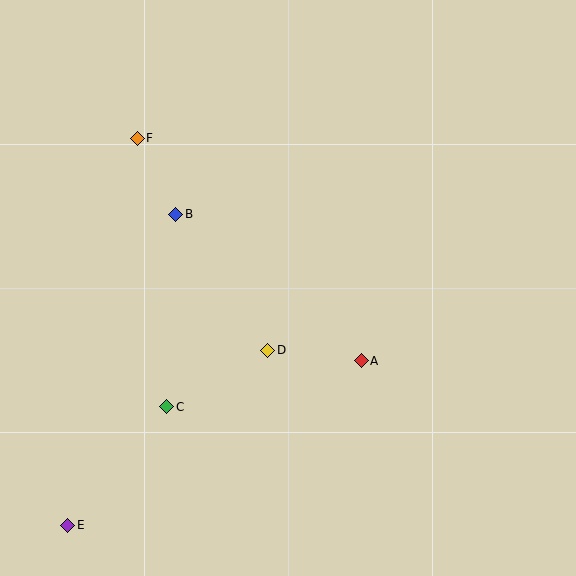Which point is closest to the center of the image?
Point D at (268, 350) is closest to the center.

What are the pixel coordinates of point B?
Point B is at (176, 214).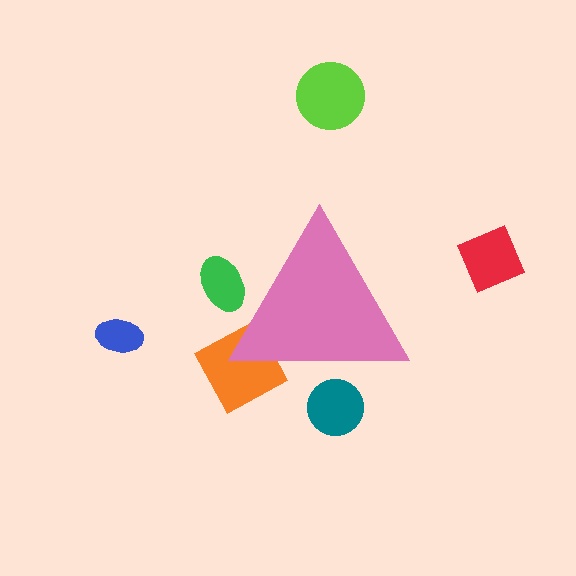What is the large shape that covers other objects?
A pink triangle.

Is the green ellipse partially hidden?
Yes, the green ellipse is partially hidden behind the pink triangle.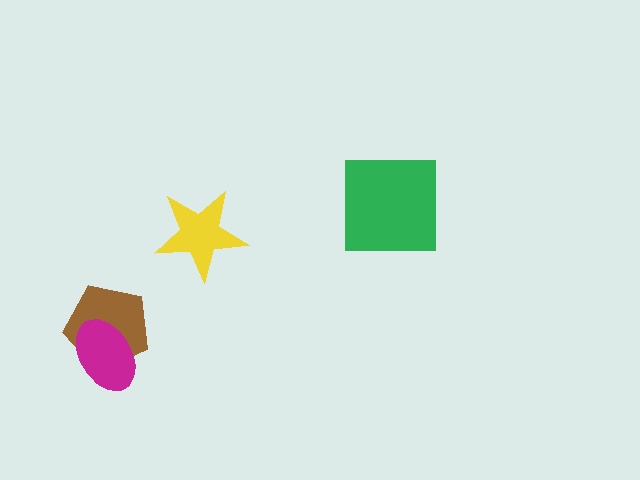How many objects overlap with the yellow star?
0 objects overlap with the yellow star.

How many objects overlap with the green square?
0 objects overlap with the green square.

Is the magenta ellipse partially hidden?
No, no other shape covers it.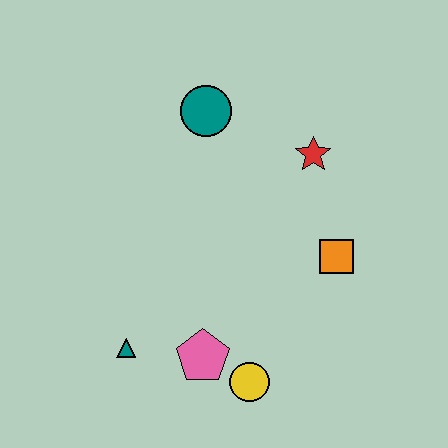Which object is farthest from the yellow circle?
The teal circle is farthest from the yellow circle.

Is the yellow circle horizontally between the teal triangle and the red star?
Yes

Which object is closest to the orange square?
The red star is closest to the orange square.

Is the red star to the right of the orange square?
No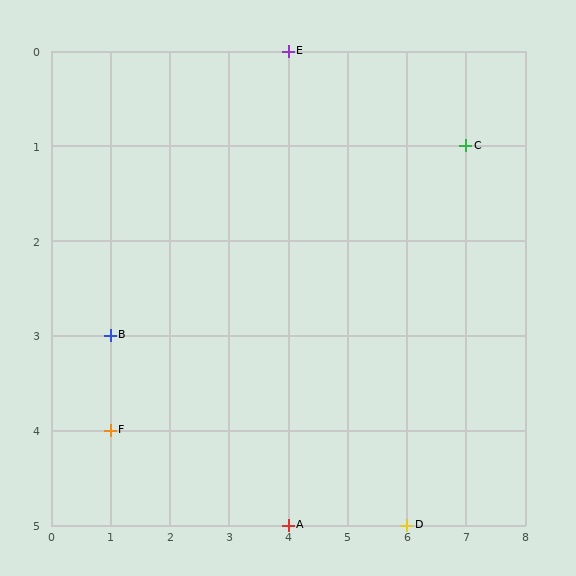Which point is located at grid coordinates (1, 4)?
Point F is at (1, 4).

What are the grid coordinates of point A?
Point A is at grid coordinates (4, 5).